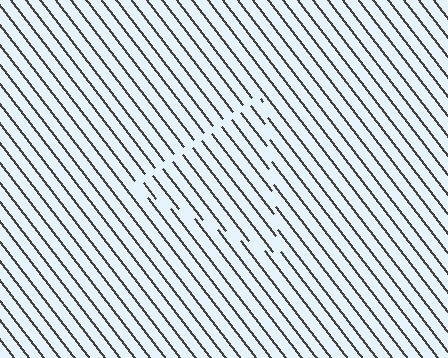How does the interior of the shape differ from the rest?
The interior of the shape contains the same grating, shifted by half a period — the contour is defined by the phase discontinuity where line-ends from the inner and outer gratings abut.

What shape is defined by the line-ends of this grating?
An illusory triangle. The interior of the shape contains the same grating, shifted by half a period — the contour is defined by the phase discontinuity where line-ends from the inner and outer gratings abut.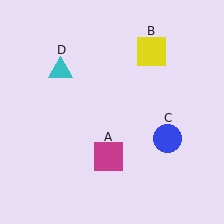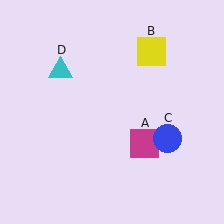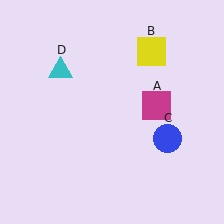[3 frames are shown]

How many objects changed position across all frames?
1 object changed position: magenta square (object A).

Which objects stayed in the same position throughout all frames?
Yellow square (object B) and blue circle (object C) and cyan triangle (object D) remained stationary.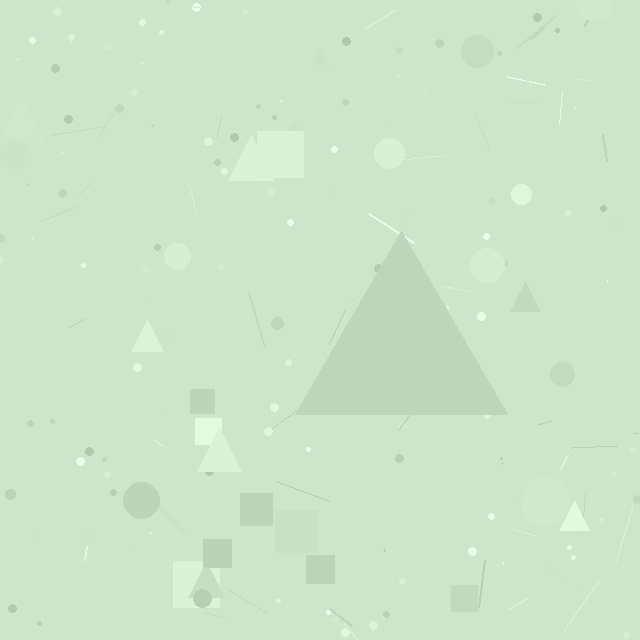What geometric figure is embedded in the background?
A triangle is embedded in the background.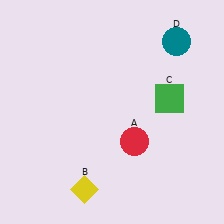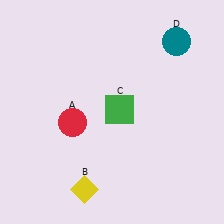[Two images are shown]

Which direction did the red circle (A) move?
The red circle (A) moved left.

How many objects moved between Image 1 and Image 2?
2 objects moved between the two images.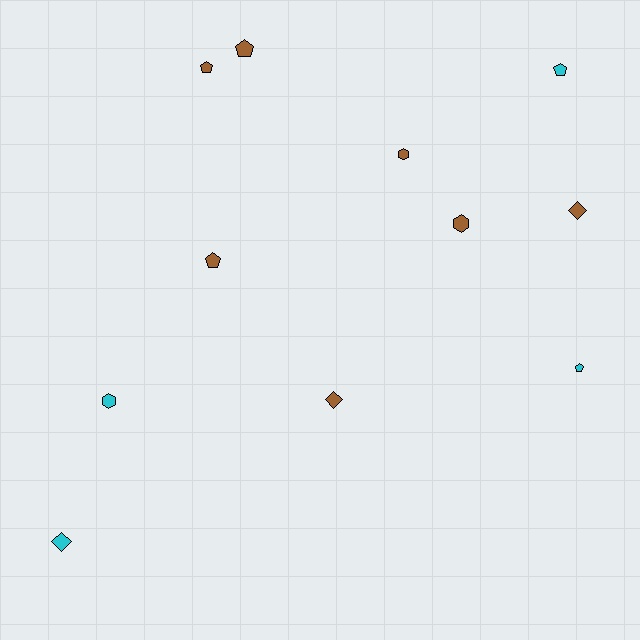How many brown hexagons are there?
There are 2 brown hexagons.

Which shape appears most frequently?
Pentagon, with 5 objects.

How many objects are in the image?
There are 11 objects.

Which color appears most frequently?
Brown, with 7 objects.